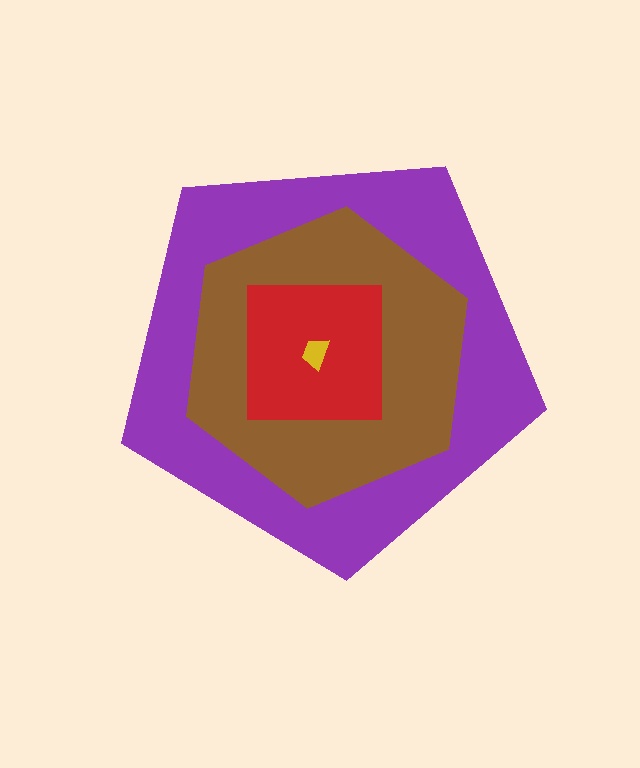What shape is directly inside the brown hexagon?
The red square.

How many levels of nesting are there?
4.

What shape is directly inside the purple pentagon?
The brown hexagon.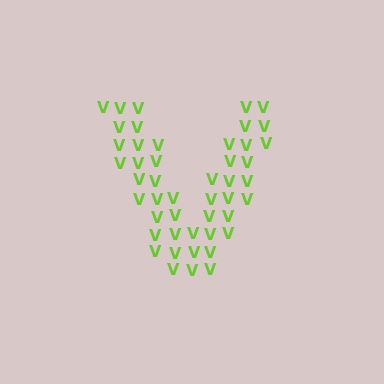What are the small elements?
The small elements are letter V's.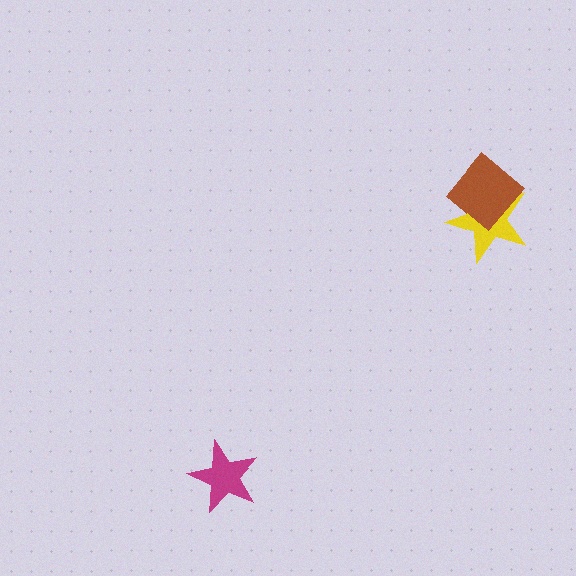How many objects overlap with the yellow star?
1 object overlaps with the yellow star.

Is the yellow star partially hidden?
Yes, it is partially covered by another shape.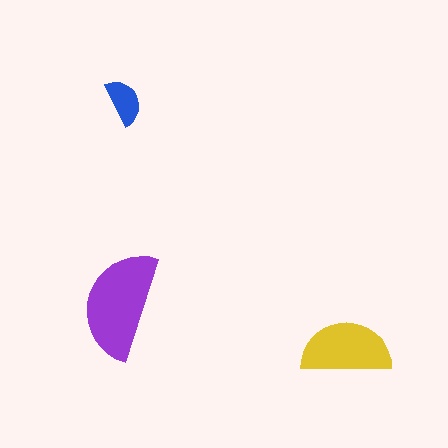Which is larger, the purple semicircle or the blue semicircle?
The purple one.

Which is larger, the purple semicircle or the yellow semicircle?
The purple one.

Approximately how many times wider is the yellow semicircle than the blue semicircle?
About 2 times wider.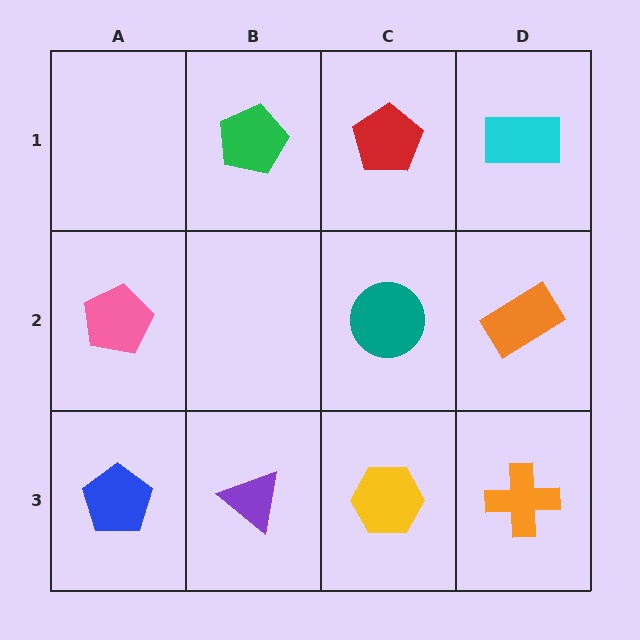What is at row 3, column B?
A purple triangle.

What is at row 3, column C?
A yellow hexagon.